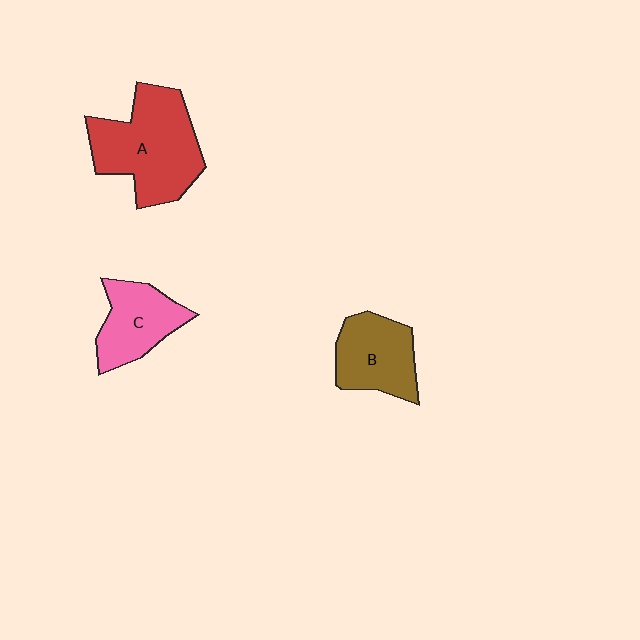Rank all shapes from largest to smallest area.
From largest to smallest: A (red), B (brown), C (pink).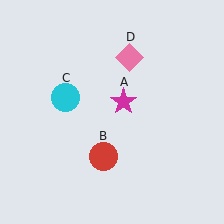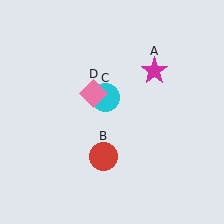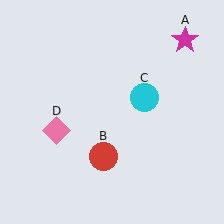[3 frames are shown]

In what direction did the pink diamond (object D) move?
The pink diamond (object D) moved down and to the left.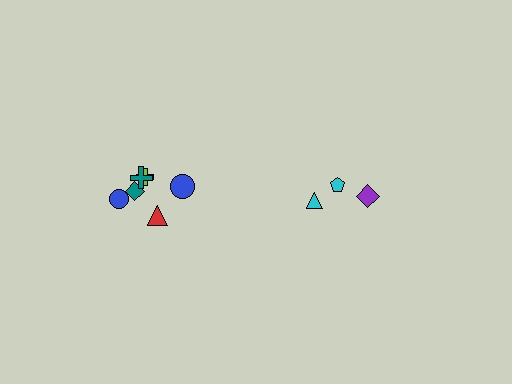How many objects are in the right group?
There are 3 objects.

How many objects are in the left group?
There are 6 objects.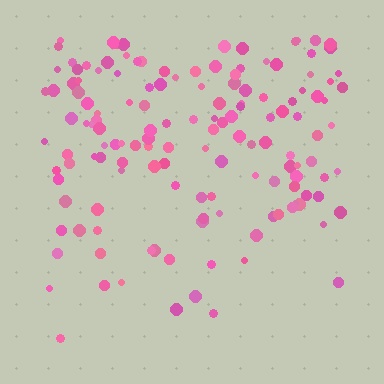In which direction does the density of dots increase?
From bottom to top, with the top side densest.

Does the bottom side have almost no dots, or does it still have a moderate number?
Still a moderate number, just noticeably fewer than the top.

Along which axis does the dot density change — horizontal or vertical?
Vertical.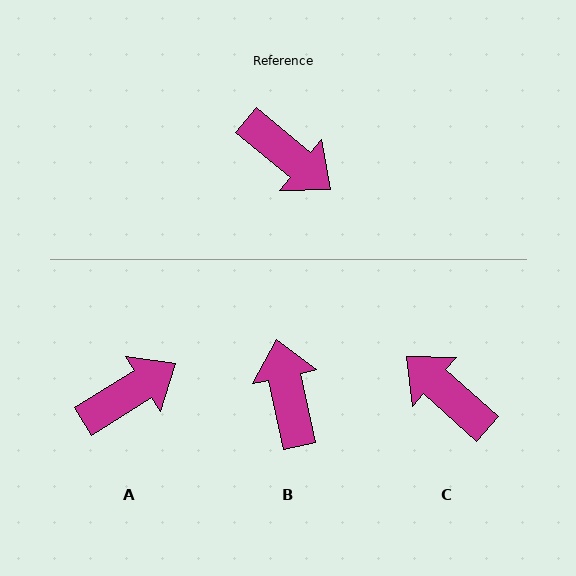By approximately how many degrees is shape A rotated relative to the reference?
Approximately 72 degrees counter-clockwise.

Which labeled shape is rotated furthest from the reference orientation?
C, about 178 degrees away.